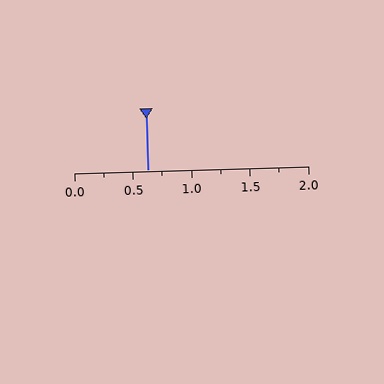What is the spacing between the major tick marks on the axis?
The major ticks are spaced 0.5 apart.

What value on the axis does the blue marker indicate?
The marker indicates approximately 0.62.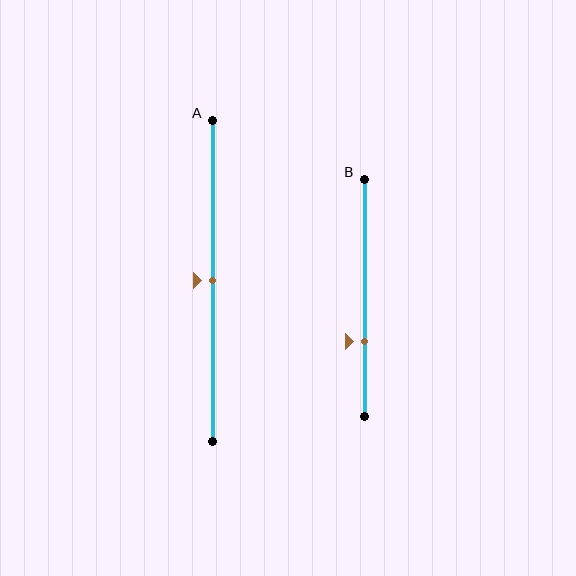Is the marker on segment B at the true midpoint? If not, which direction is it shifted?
No, the marker on segment B is shifted downward by about 18% of the segment length.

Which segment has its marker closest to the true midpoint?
Segment A has its marker closest to the true midpoint.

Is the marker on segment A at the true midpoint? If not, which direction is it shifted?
Yes, the marker on segment A is at the true midpoint.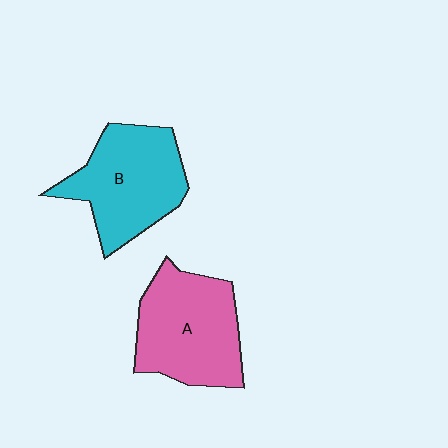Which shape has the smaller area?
Shape B (cyan).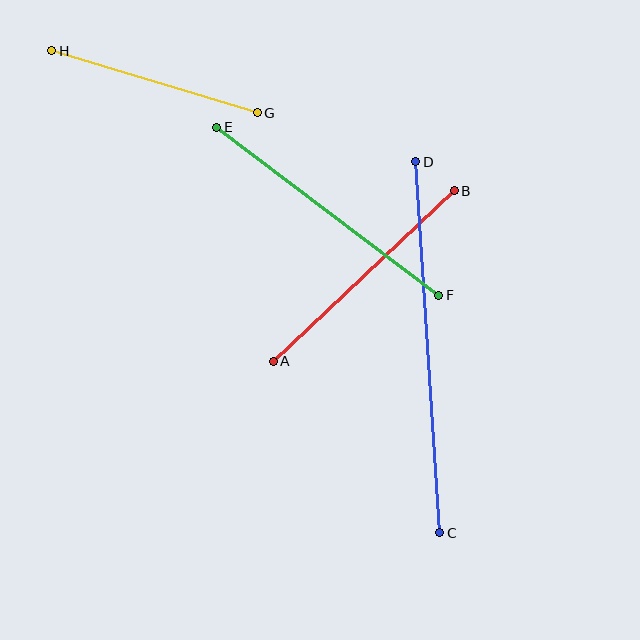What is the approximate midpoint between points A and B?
The midpoint is at approximately (364, 276) pixels.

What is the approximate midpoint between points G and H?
The midpoint is at approximately (155, 82) pixels.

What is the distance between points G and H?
The distance is approximately 215 pixels.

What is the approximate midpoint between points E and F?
The midpoint is at approximately (328, 211) pixels.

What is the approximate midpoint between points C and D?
The midpoint is at approximately (428, 347) pixels.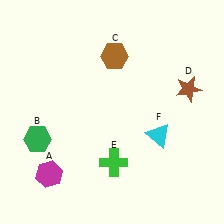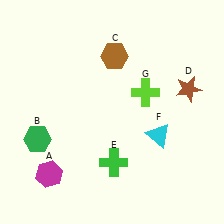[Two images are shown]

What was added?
A lime cross (G) was added in Image 2.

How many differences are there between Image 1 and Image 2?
There is 1 difference between the two images.